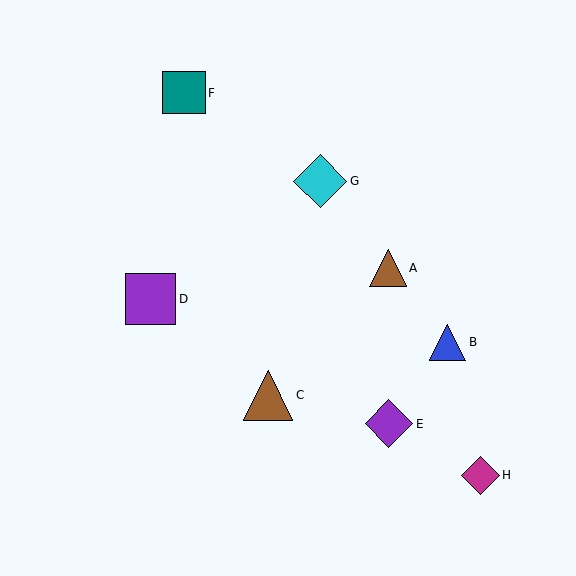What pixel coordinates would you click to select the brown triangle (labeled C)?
Click at (268, 395) to select the brown triangle C.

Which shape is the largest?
The cyan diamond (labeled G) is the largest.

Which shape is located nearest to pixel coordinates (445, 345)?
The blue triangle (labeled B) at (448, 342) is nearest to that location.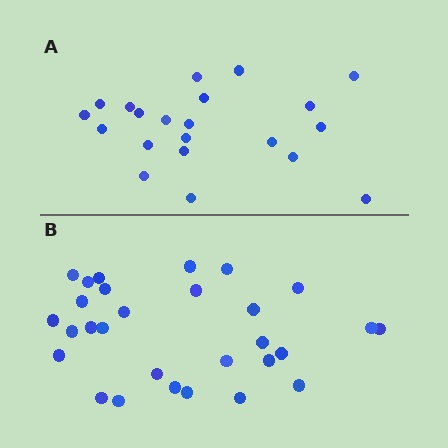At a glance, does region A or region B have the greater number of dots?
Region B (the bottom region) has more dots.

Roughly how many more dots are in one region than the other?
Region B has roughly 8 or so more dots than region A.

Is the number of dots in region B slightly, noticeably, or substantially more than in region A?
Region B has noticeably more, but not dramatically so. The ratio is roughly 1.4 to 1.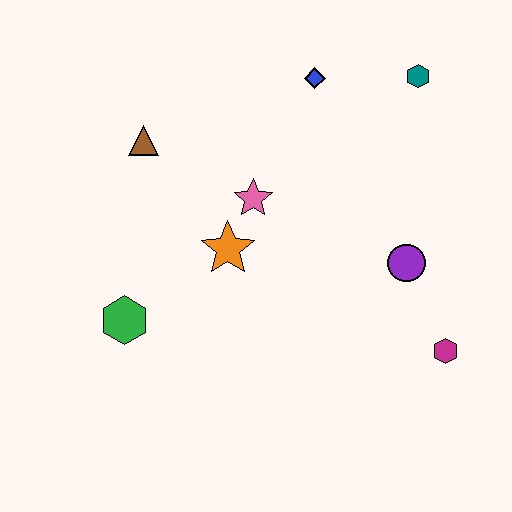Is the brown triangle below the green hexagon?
No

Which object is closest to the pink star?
The orange star is closest to the pink star.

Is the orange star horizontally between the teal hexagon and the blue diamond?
No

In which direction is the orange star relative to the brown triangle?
The orange star is below the brown triangle.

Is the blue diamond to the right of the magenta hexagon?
No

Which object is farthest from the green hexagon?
The teal hexagon is farthest from the green hexagon.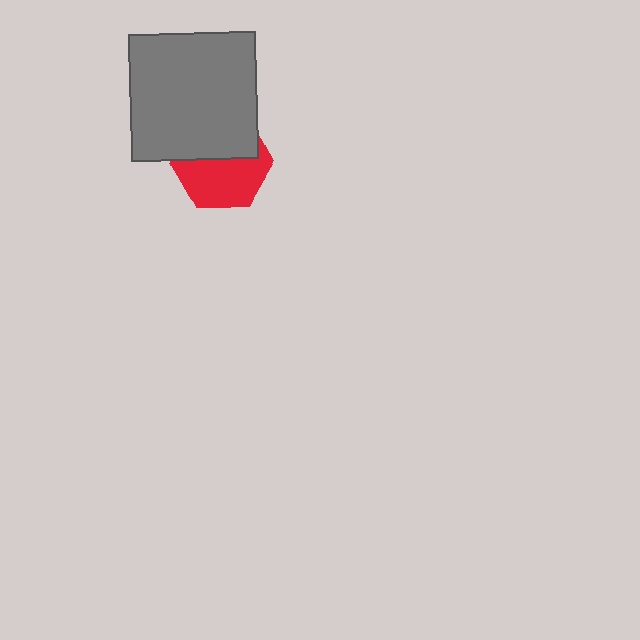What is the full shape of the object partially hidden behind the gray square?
The partially hidden object is a red hexagon.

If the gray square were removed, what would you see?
You would see the complete red hexagon.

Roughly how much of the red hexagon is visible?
About half of it is visible (roughly 55%).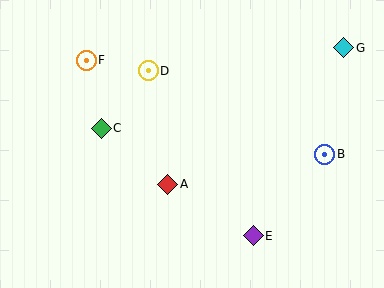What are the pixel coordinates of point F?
Point F is at (86, 60).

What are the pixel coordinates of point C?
Point C is at (101, 128).